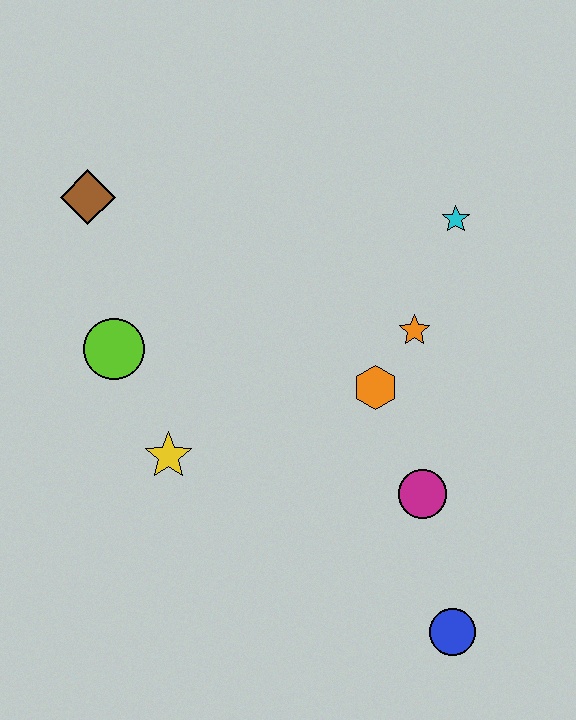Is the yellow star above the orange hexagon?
No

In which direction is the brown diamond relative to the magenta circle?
The brown diamond is to the left of the magenta circle.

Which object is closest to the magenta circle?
The orange hexagon is closest to the magenta circle.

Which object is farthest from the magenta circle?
The brown diamond is farthest from the magenta circle.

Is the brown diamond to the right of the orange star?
No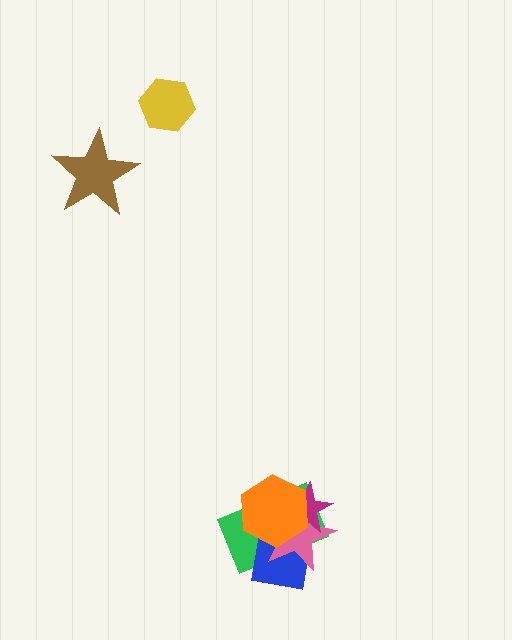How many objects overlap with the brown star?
0 objects overlap with the brown star.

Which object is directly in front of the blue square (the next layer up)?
The pink star is directly in front of the blue square.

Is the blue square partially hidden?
Yes, it is partially covered by another shape.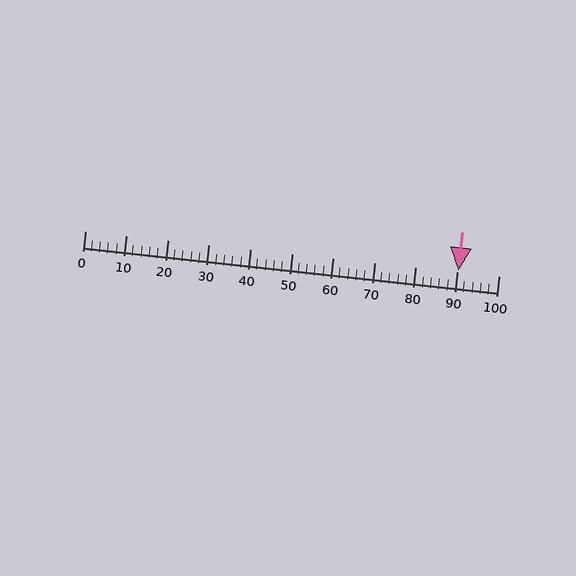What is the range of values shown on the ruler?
The ruler shows values from 0 to 100.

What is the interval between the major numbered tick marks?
The major tick marks are spaced 10 units apart.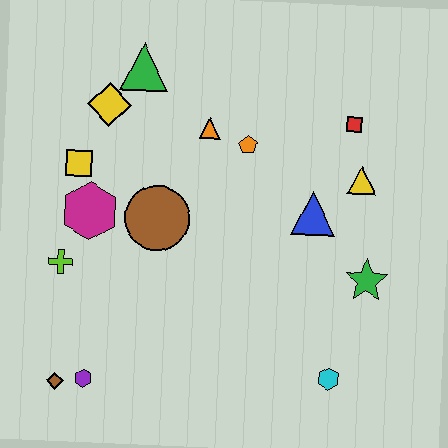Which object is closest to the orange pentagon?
The orange triangle is closest to the orange pentagon.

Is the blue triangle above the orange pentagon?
No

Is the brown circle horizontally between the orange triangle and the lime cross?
Yes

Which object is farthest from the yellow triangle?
The brown diamond is farthest from the yellow triangle.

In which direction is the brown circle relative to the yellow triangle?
The brown circle is to the left of the yellow triangle.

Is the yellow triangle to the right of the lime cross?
Yes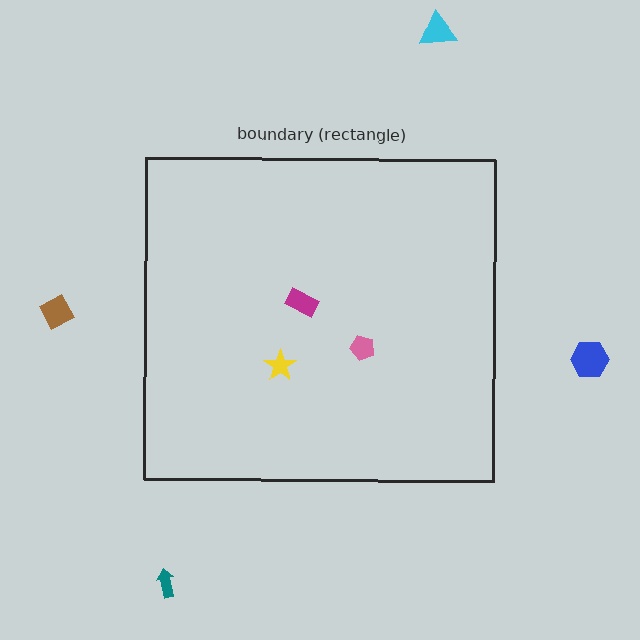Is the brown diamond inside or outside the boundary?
Outside.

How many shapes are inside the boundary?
3 inside, 4 outside.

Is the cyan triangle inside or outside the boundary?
Outside.